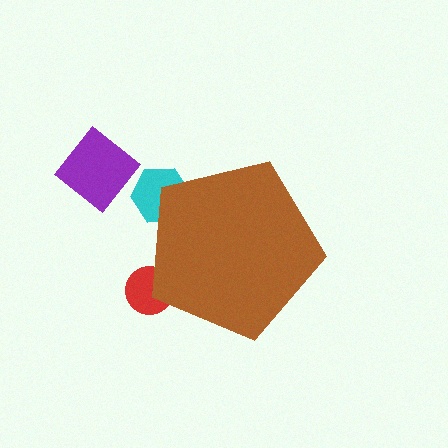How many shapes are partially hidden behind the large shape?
2 shapes are partially hidden.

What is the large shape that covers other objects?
A brown pentagon.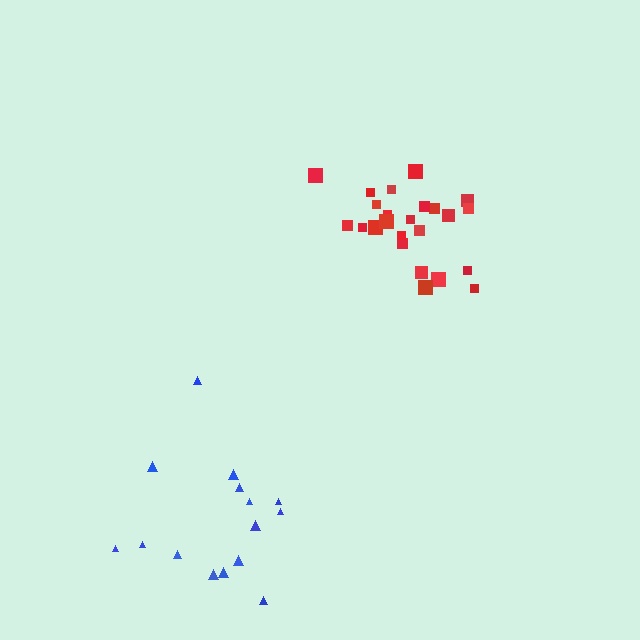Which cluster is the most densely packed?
Red.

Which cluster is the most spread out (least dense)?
Blue.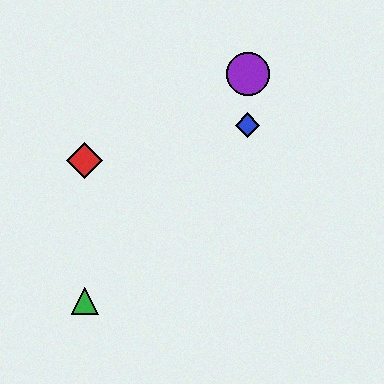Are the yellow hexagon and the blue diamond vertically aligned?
Yes, both are at x≈248.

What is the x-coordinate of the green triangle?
The green triangle is at x≈85.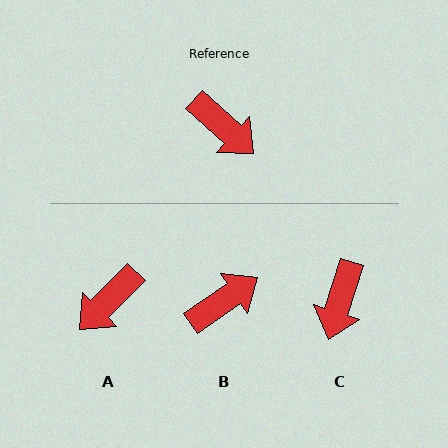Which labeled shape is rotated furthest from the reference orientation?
A, about 92 degrees away.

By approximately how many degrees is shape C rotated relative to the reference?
Approximately 65 degrees clockwise.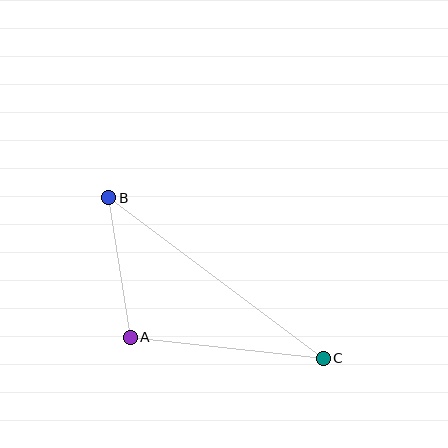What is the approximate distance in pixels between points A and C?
The distance between A and C is approximately 194 pixels.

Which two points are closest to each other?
Points A and B are closest to each other.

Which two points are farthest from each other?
Points B and C are farthest from each other.